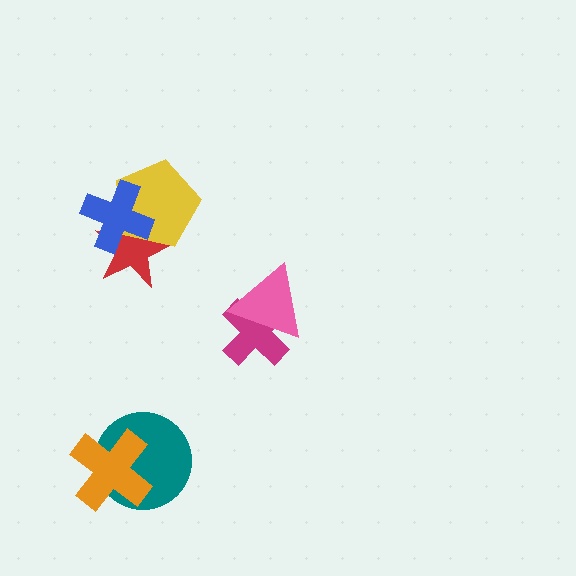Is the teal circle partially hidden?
Yes, it is partially covered by another shape.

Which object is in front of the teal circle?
The orange cross is in front of the teal circle.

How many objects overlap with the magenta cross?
1 object overlaps with the magenta cross.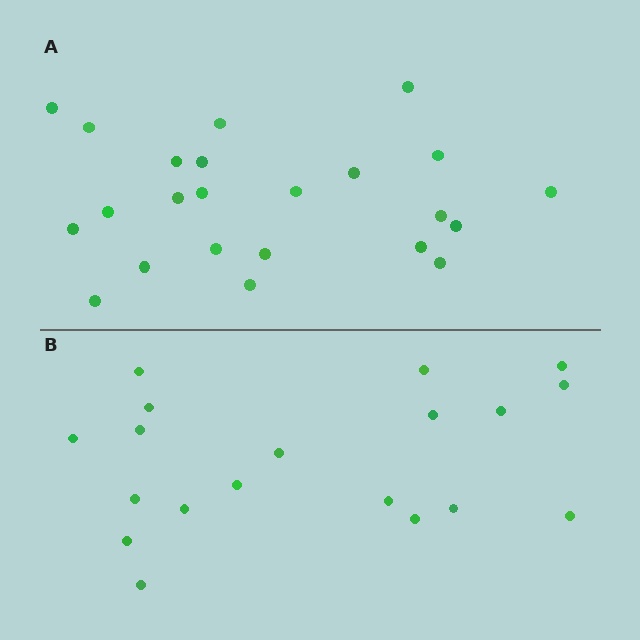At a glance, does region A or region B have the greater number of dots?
Region A (the top region) has more dots.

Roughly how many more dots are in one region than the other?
Region A has about 4 more dots than region B.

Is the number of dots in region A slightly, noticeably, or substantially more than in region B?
Region A has only slightly more — the two regions are fairly close. The ratio is roughly 1.2 to 1.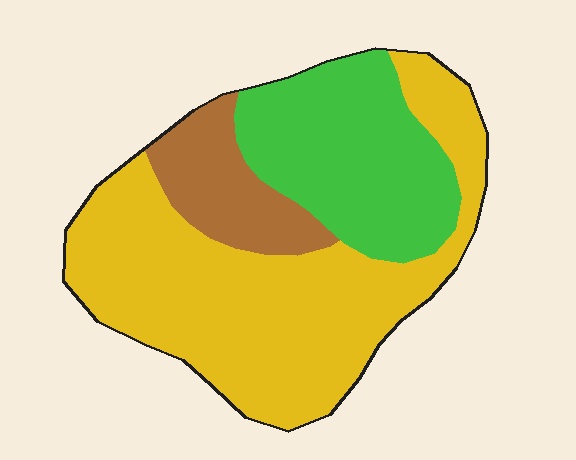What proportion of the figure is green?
Green covers about 30% of the figure.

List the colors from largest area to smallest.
From largest to smallest: yellow, green, brown.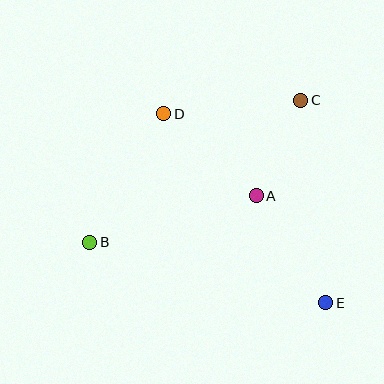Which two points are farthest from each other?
Points B and C are farthest from each other.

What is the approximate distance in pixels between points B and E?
The distance between B and E is approximately 243 pixels.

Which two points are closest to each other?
Points A and C are closest to each other.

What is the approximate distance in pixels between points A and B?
The distance between A and B is approximately 173 pixels.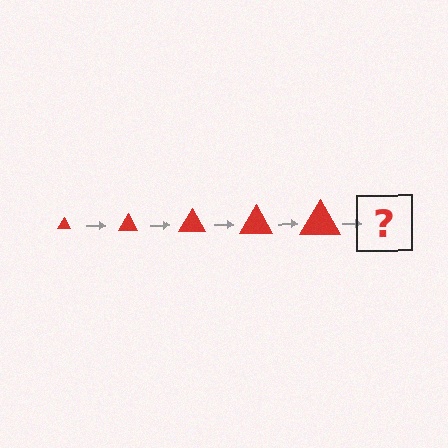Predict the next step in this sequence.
The next step is a red triangle, larger than the previous one.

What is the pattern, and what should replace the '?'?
The pattern is that the triangle gets progressively larger each step. The '?' should be a red triangle, larger than the previous one.